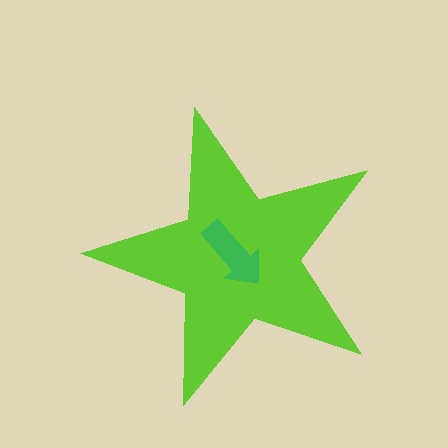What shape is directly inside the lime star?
The green arrow.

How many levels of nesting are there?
2.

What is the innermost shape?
The green arrow.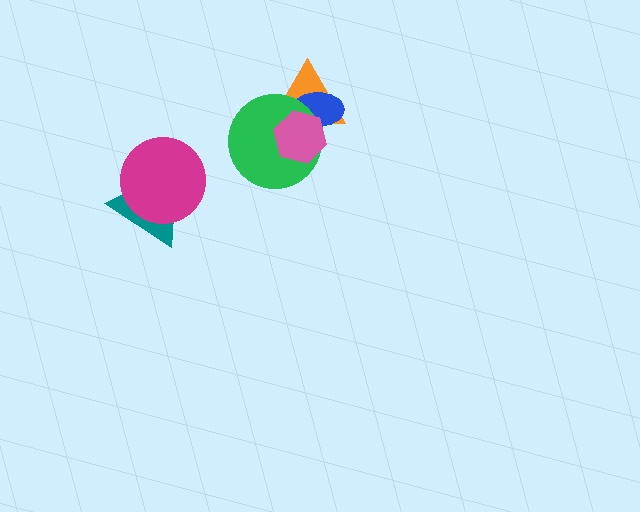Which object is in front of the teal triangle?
The magenta circle is in front of the teal triangle.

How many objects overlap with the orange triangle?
3 objects overlap with the orange triangle.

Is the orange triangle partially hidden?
Yes, it is partially covered by another shape.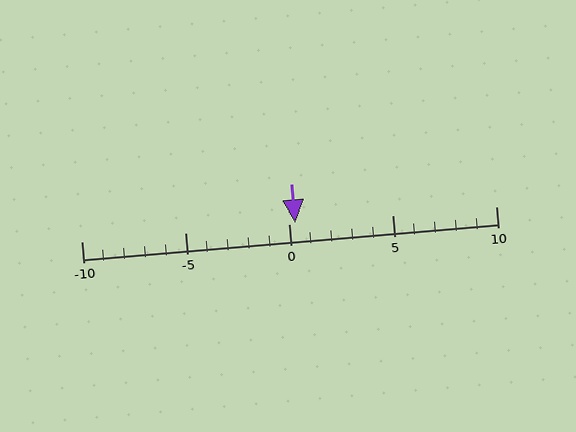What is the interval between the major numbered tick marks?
The major tick marks are spaced 5 units apart.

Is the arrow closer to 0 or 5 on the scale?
The arrow is closer to 0.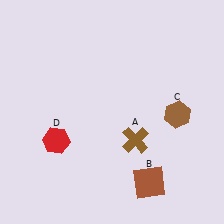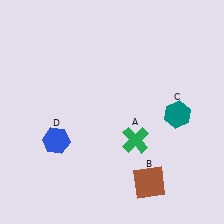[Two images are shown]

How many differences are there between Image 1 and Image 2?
There are 3 differences between the two images.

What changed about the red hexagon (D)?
In Image 1, D is red. In Image 2, it changed to blue.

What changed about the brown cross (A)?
In Image 1, A is brown. In Image 2, it changed to green.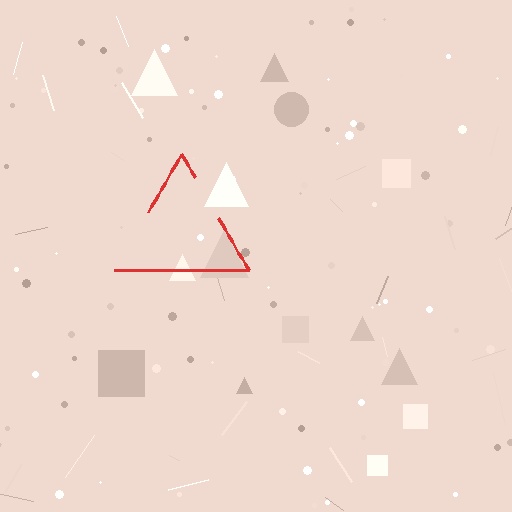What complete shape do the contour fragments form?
The contour fragments form a triangle.